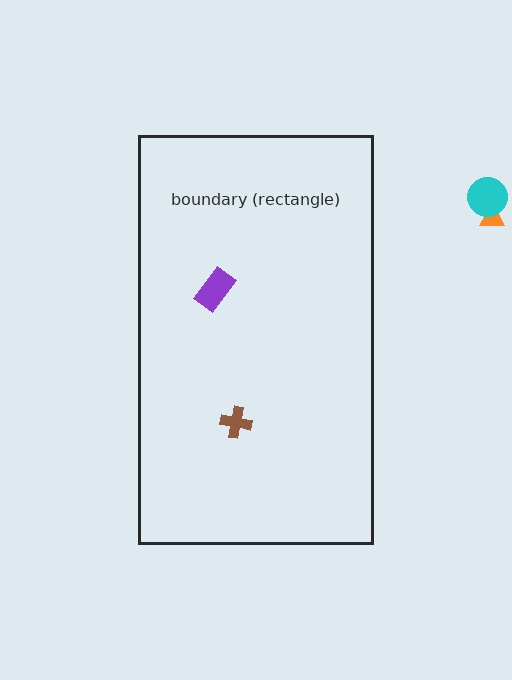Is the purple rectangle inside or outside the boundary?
Inside.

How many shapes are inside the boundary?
2 inside, 2 outside.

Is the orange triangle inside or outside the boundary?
Outside.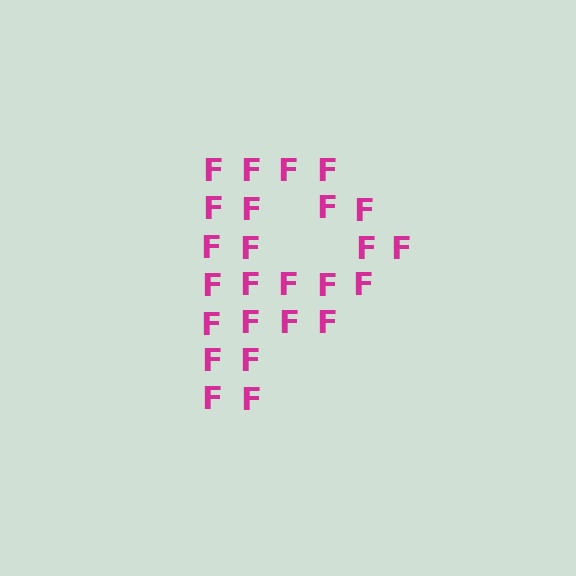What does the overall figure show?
The overall figure shows the letter P.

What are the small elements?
The small elements are letter F's.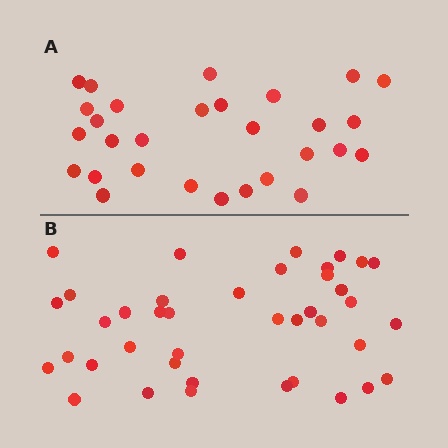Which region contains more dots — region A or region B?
Region B (the bottom region) has more dots.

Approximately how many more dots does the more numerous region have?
Region B has roughly 12 or so more dots than region A.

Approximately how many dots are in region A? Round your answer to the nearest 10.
About 30 dots. (The exact count is 29, which rounds to 30.)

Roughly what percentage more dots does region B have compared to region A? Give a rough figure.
About 40% more.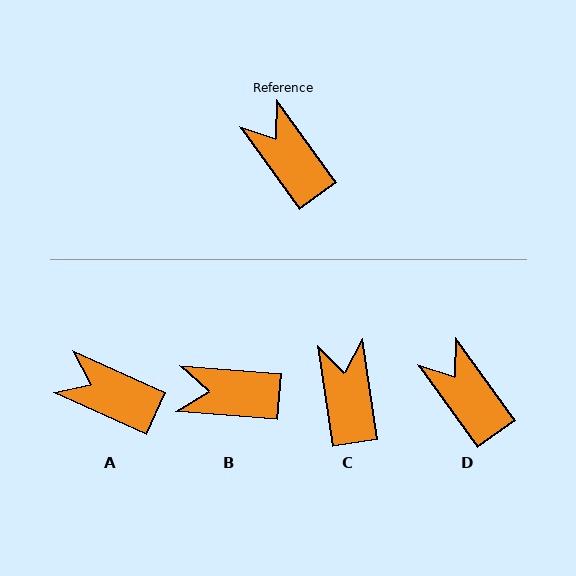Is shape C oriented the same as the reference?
No, it is off by about 27 degrees.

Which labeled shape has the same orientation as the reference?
D.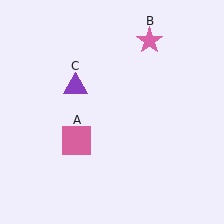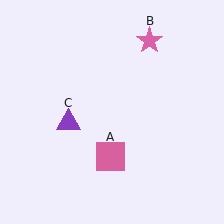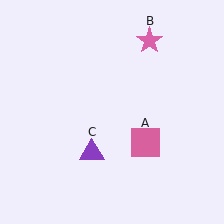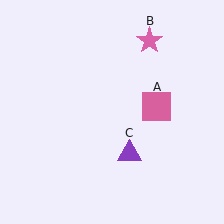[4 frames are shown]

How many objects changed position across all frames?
2 objects changed position: pink square (object A), purple triangle (object C).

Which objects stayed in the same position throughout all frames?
Pink star (object B) remained stationary.